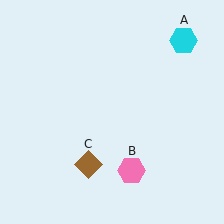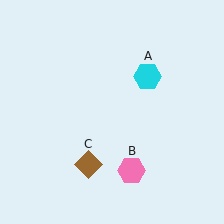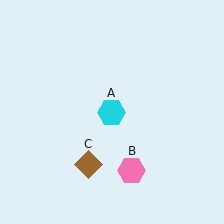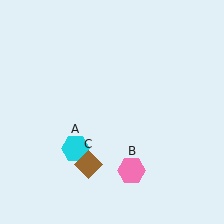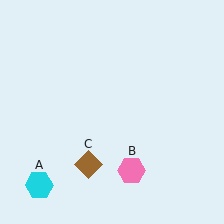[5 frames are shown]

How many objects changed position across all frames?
1 object changed position: cyan hexagon (object A).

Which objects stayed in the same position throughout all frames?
Pink hexagon (object B) and brown diamond (object C) remained stationary.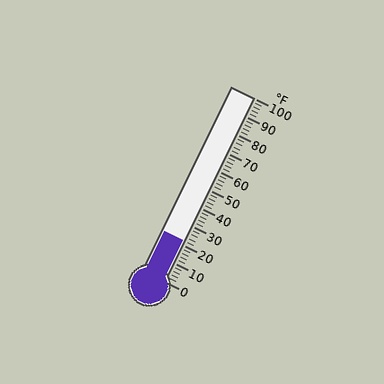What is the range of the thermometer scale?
The thermometer scale ranges from 0°F to 100°F.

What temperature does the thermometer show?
The thermometer shows approximately 22°F.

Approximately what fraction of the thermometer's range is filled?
The thermometer is filled to approximately 20% of its range.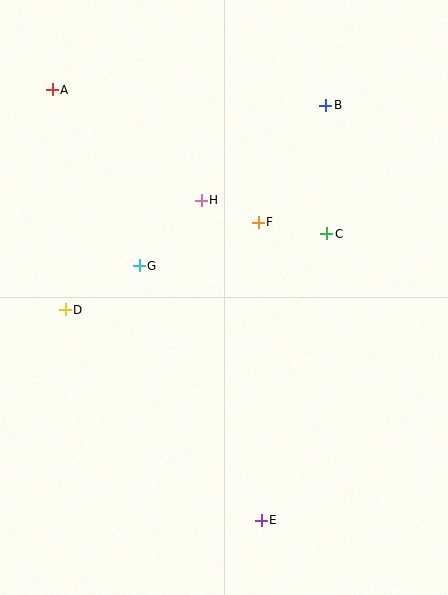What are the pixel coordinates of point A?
Point A is at (52, 90).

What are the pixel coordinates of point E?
Point E is at (261, 520).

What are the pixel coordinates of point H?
Point H is at (201, 200).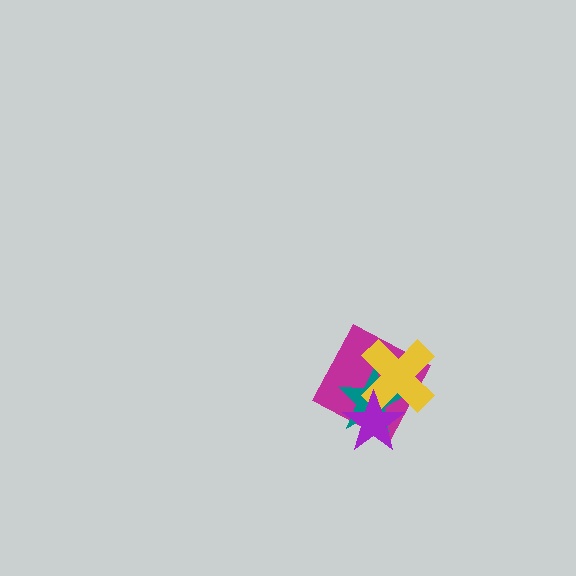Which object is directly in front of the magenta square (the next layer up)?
The teal star is directly in front of the magenta square.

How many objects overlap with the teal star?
3 objects overlap with the teal star.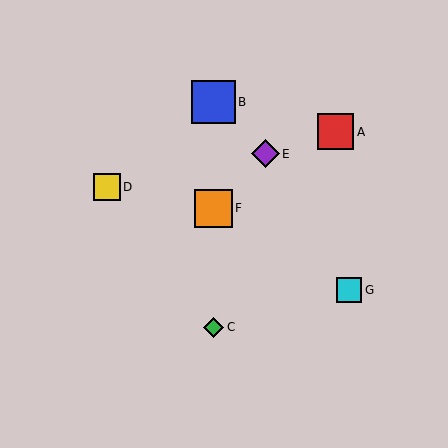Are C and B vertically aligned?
Yes, both are at x≈213.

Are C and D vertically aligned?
No, C is at x≈213 and D is at x≈107.